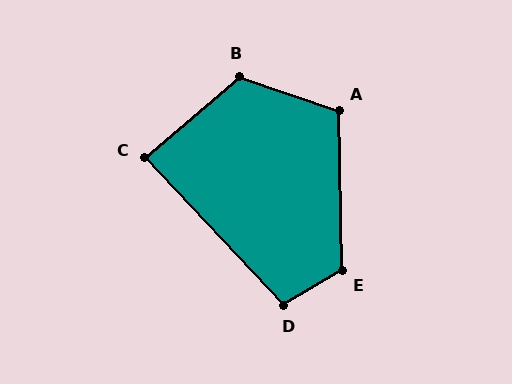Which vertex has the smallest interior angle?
C, at approximately 87 degrees.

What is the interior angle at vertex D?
Approximately 103 degrees (obtuse).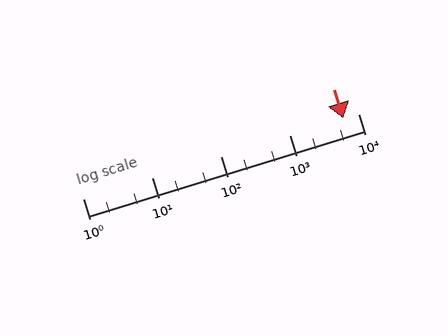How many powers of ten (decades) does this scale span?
The scale spans 4 decades, from 1 to 10000.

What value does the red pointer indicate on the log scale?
The pointer indicates approximately 6100.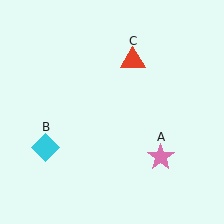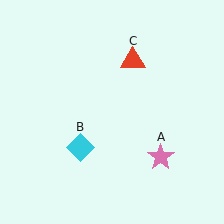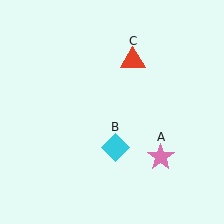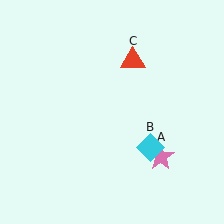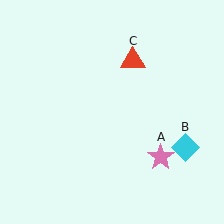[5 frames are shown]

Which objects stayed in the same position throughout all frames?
Pink star (object A) and red triangle (object C) remained stationary.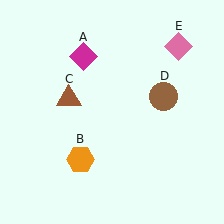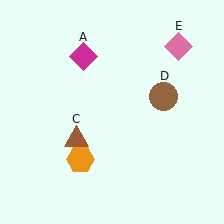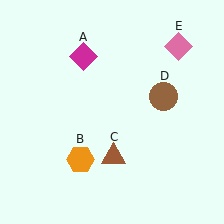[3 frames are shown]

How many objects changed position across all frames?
1 object changed position: brown triangle (object C).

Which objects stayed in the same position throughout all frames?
Magenta diamond (object A) and orange hexagon (object B) and brown circle (object D) and pink diamond (object E) remained stationary.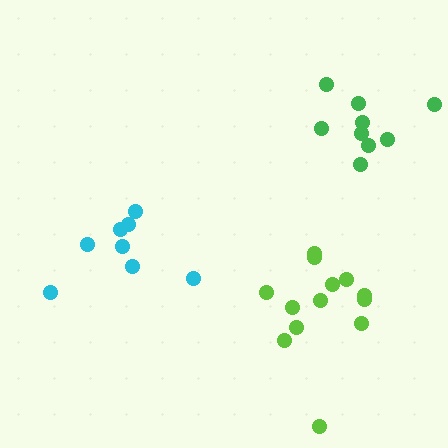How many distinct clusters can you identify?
There are 3 distinct clusters.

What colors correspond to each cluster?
The clusters are colored: cyan, green, lime.